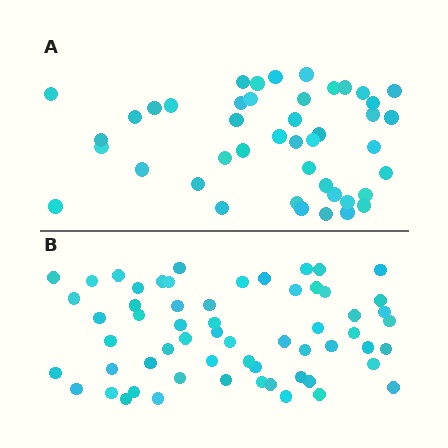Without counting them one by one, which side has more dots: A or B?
Region B (the bottom region) has more dots.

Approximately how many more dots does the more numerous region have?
Region B has approximately 15 more dots than region A.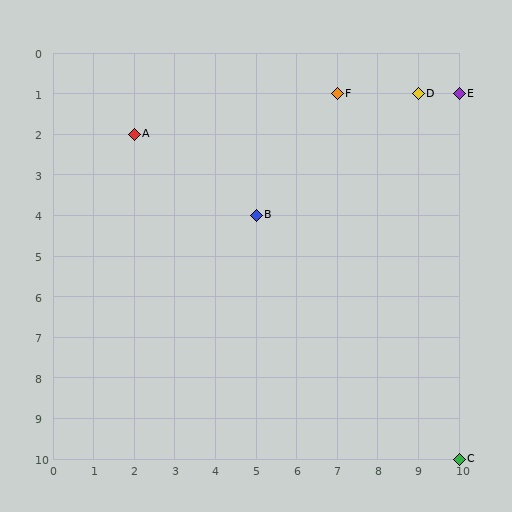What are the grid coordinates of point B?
Point B is at grid coordinates (5, 4).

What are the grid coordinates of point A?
Point A is at grid coordinates (2, 2).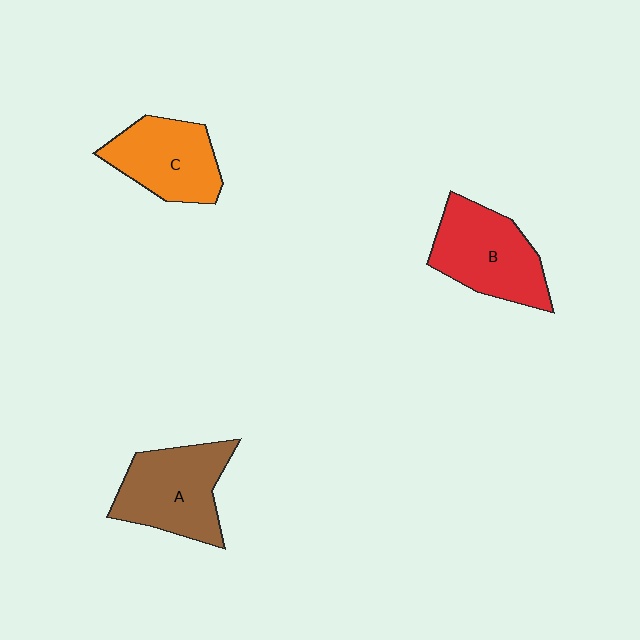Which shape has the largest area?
Shape A (brown).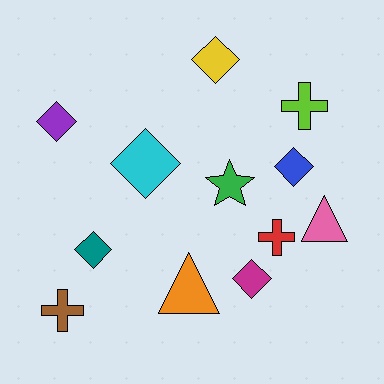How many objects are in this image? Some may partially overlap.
There are 12 objects.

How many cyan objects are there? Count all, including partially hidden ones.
There is 1 cyan object.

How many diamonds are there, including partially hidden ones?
There are 6 diamonds.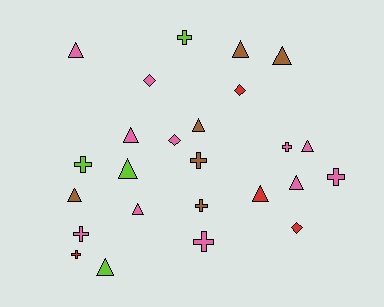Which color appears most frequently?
Pink, with 11 objects.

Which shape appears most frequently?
Triangle, with 12 objects.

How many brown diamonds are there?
There are no brown diamonds.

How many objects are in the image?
There are 25 objects.